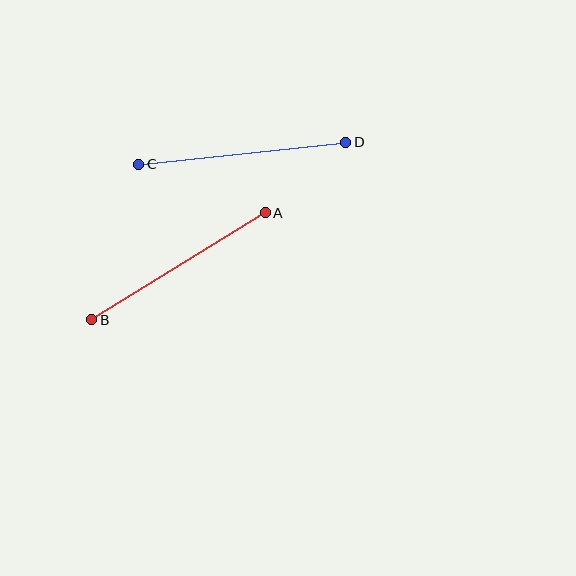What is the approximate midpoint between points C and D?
The midpoint is at approximately (242, 153) pixels.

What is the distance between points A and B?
The distance is approximately 204 pixels.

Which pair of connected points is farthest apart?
Points C and D are farthest apart.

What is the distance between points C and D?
The distance is approximately 208 pixels.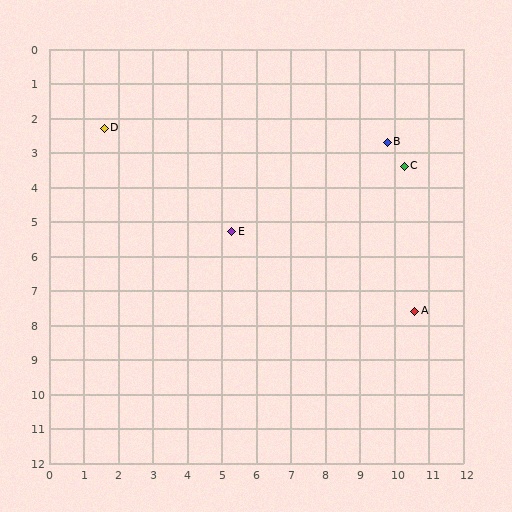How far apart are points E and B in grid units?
Points E and B are about 5.2 grid units apart.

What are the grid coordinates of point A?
Point A is at approximately (10.6, 7.6).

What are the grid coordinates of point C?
Point C is at approximately (10.3, 3.4).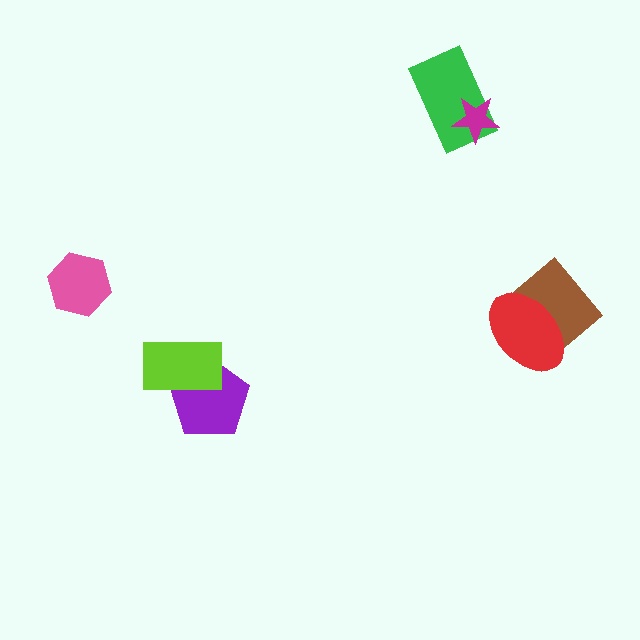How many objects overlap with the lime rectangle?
1 object overlaps with the lime rectangle.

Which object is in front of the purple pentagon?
The lime rectangle is in front of the purple pentagon.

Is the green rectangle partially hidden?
Yes, it is partially covered by another shape.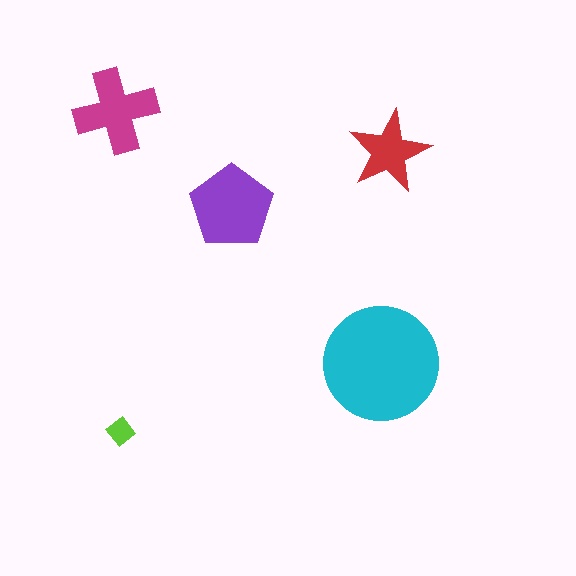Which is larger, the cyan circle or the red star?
The cyan circle.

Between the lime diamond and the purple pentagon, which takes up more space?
The purple pentagon.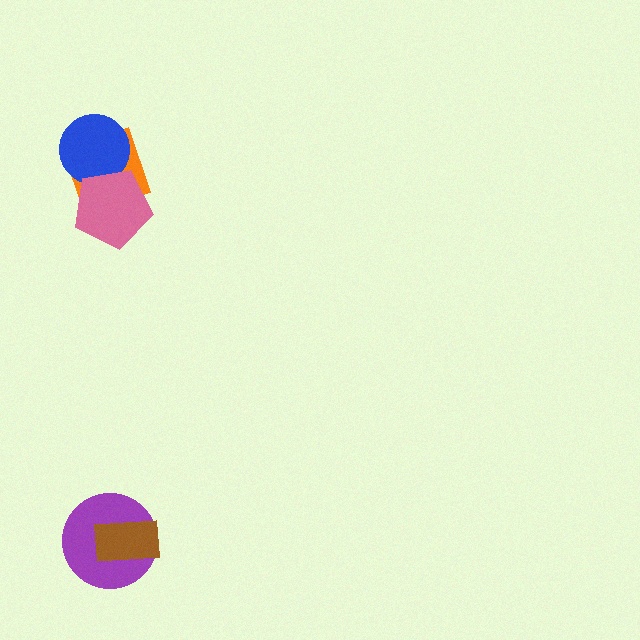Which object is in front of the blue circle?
The pink pentagon is in front of the blue circle.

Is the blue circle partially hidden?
Yes, it is partially covered by another shape.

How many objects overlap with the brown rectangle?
1 object overlaps with the brown rectangle.